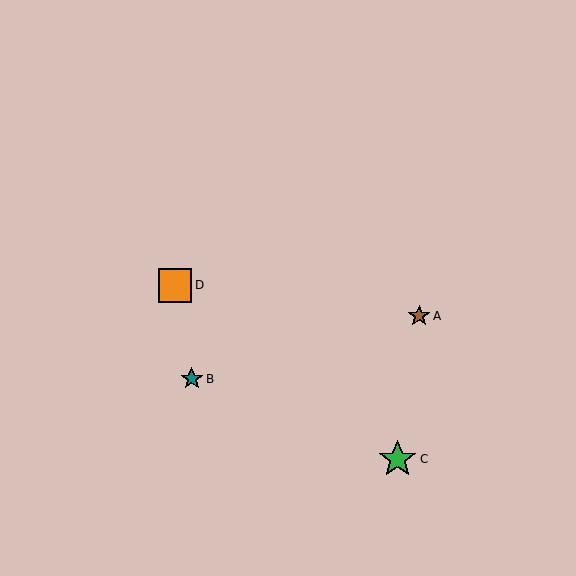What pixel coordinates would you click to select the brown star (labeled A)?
Click at (419, 316) to select the brown star A.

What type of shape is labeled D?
Shape D is an orange square.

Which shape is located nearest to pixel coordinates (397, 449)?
The green star (labeled C) at (398, 459) is nearest to that location.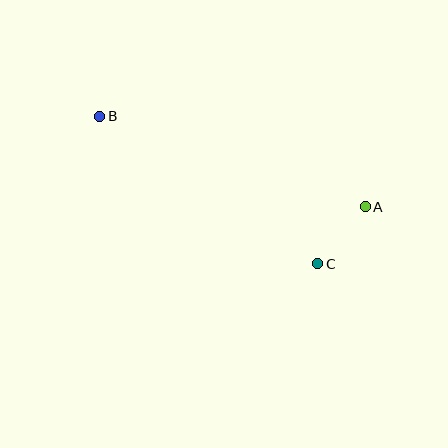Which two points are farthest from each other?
Points A and B are farthest from each other.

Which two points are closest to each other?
Points A and C are closest to each other.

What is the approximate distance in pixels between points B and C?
The distance between B and C is approximately 263 pixels.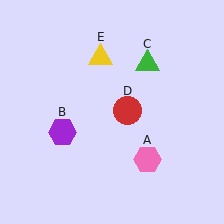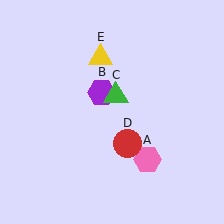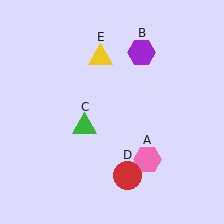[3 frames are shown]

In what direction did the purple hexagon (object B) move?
The purple hexagon (object B) moved up and to the right.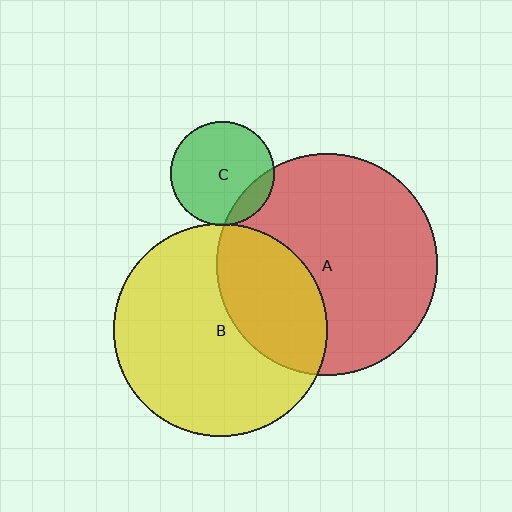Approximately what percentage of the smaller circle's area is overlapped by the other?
Approximately 5%.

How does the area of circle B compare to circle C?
Approximately 4.2 times.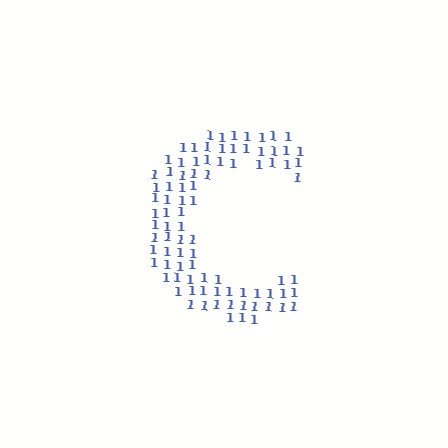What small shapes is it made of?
It is made of small digit 1's.